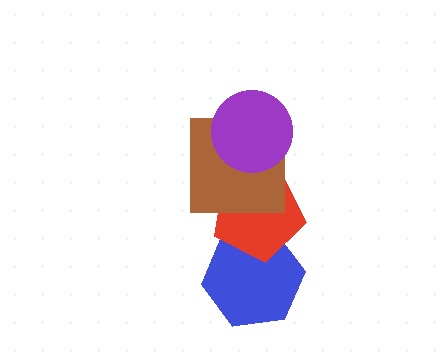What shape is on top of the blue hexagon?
The red pentagon is on top of the blue hexagon.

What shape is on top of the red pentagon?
The brown square is on top of the red pentagon.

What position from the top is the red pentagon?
The red pentagon is 3rd from the top.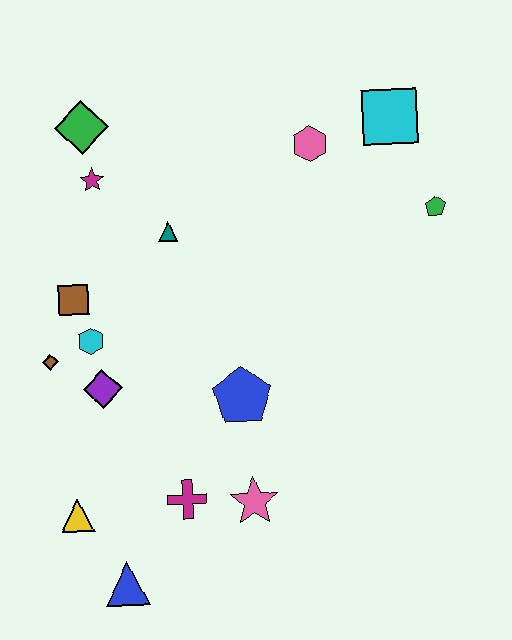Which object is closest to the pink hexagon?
The cyan square is closest to the pink hexagon.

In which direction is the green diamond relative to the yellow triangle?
The green diamond is above the yellow triangle.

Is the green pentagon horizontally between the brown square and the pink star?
No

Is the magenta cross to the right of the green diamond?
Yes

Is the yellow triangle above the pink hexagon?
No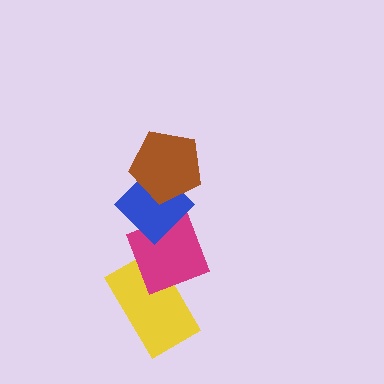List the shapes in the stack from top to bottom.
From top to bottom: the brown pentagon, the blue diamond, the magenta diamond, the yellow rectangle.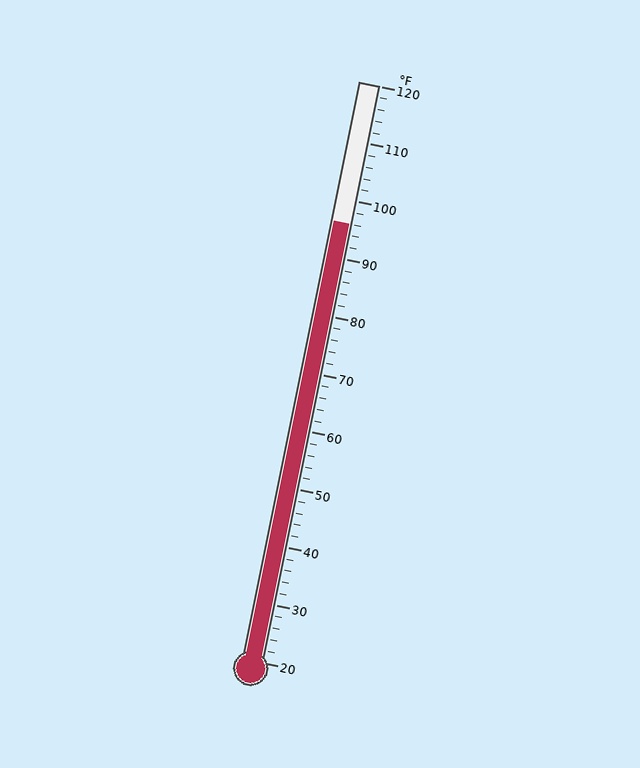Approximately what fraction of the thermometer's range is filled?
The thermometer is filled to approximately 75% of its range.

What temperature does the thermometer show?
The thermometer shows approximately 96°F.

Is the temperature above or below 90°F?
The temperature is above 90°F.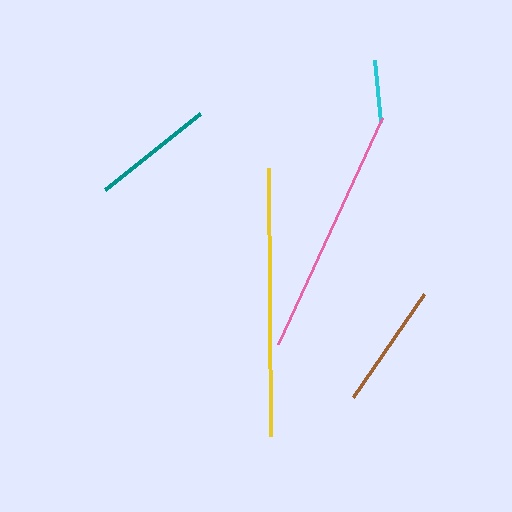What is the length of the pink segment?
The pink segment is approximately 250 pixels long.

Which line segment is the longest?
The yellow line is the longest at approximately 267 pixels.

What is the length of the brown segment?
The brown segment is approximately 125 pixels long.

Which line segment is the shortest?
The cyan line is the shortest at approximately 63 pixels.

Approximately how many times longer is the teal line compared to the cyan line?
The teal line is approximately 1.9 times the length of the cyan line.